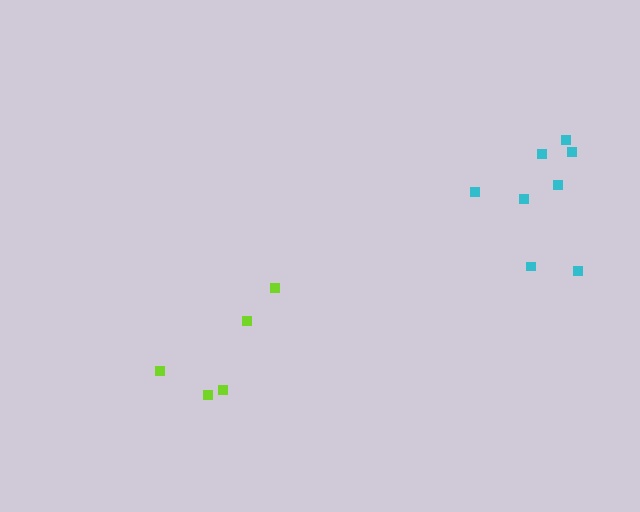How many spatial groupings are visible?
There are 2 spatial groupings.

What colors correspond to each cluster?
The clusters are colored: cyan, lime.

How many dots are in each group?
Group 1: 8 dots, Group 2: 5 dots (13 total).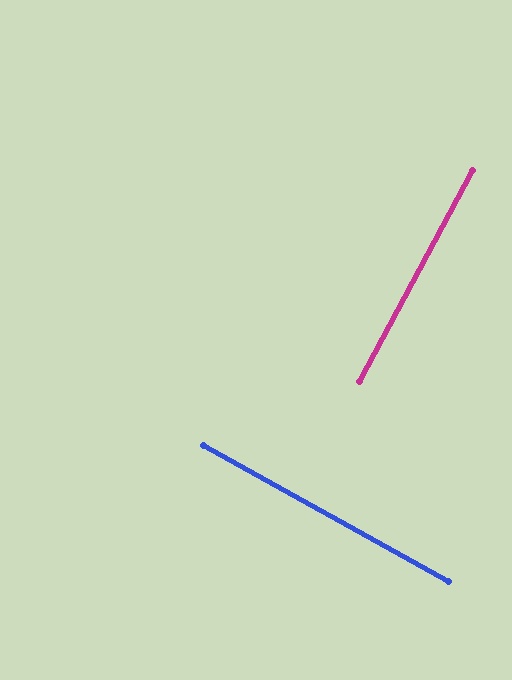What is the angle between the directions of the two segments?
Approximately 89 degrees.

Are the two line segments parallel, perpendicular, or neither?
Perpendicular — they meet at approximately 89°.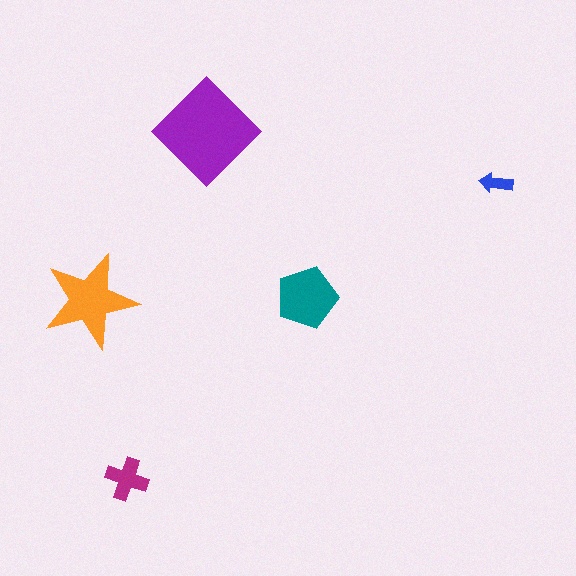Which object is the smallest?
The blue arrow.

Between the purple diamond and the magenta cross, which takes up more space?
The purple diamond.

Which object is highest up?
The purple diamond is topmost.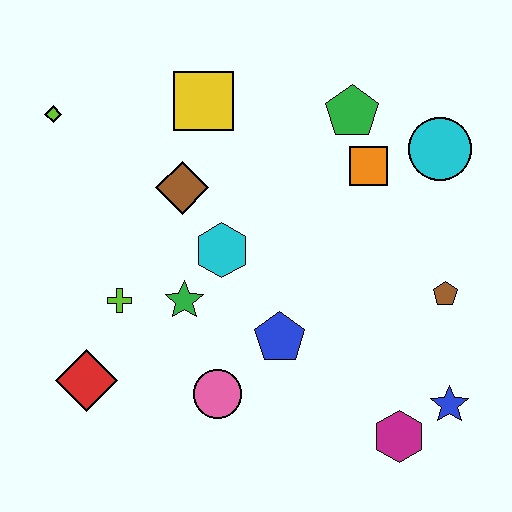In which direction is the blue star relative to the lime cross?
The blue star is to the right of the lime cross.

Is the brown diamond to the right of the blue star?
No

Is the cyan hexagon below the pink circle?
No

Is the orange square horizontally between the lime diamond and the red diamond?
No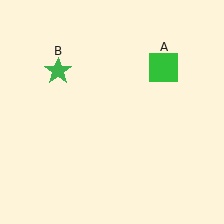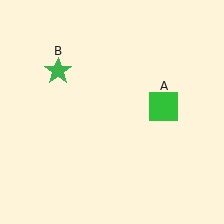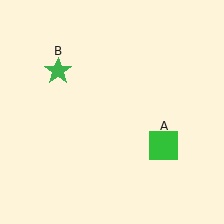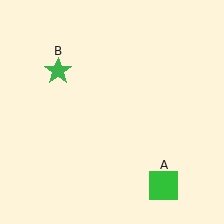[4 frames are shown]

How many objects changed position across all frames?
1 object changed position: green square (object A).